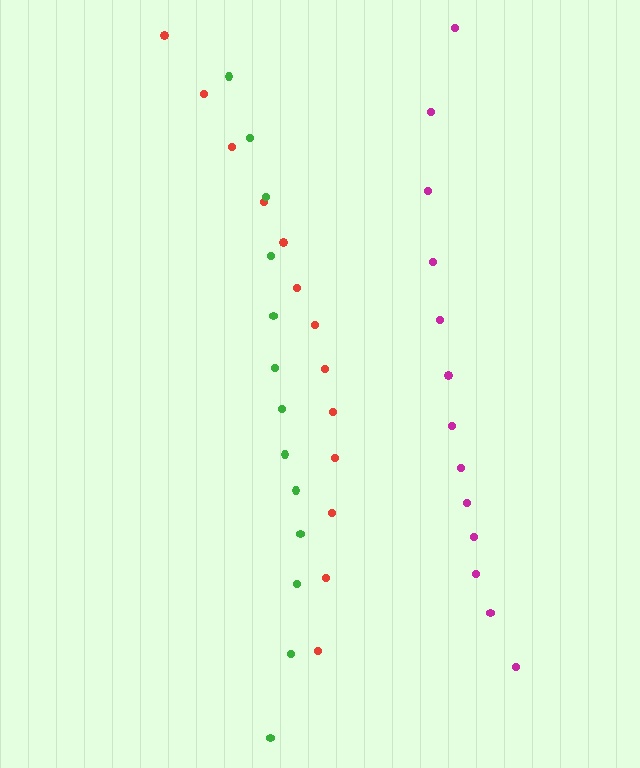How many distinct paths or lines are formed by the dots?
There are 3 distinct paths.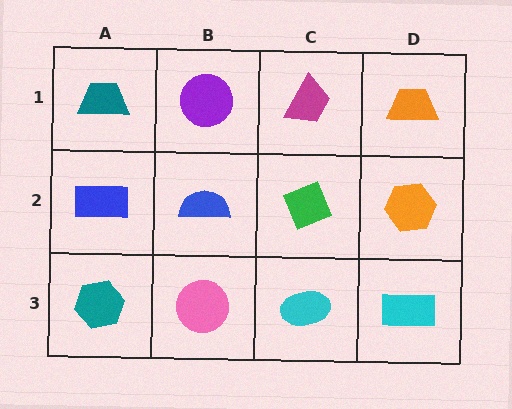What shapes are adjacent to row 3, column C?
A green diamond (row 2, column C), a pink circle (row 3, column B), a cyan rectangle (row 3, column D).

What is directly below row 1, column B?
A blue semicircle.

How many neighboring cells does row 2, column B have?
4.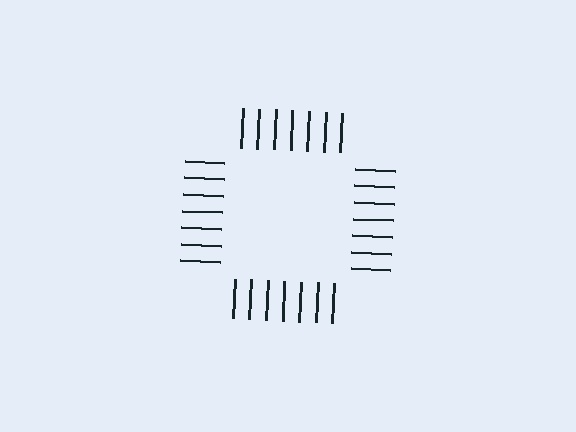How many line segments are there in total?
28 — 7 along each of the 4 edges.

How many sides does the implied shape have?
4 sides — the line-ends trace a square.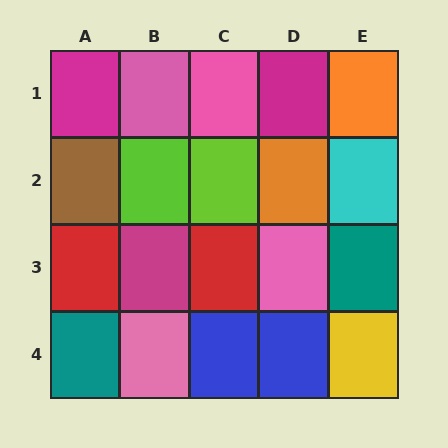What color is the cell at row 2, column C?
Lime.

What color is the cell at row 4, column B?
Pink.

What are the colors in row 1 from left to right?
Magenta, pink, pink, magenta, orange.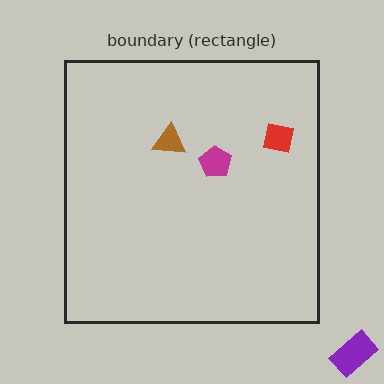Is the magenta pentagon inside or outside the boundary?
Inside.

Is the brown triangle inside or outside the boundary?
Inside.